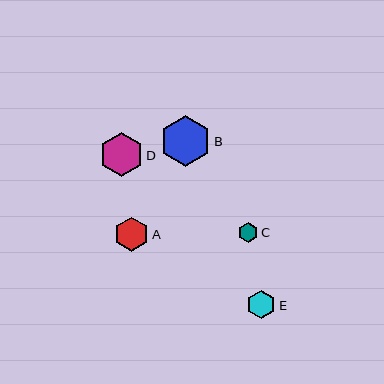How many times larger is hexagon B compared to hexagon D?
Hexagon B is approximately 1.1 times the size of hexagon D.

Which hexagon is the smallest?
Hexagon C is the smallest with a size of approximately 20 pixels.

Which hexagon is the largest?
Hexagon B is the largest with a size of approximately 50 pixels.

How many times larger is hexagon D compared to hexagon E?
Hexagon D is approximately 1.5 times the size of hexagon E.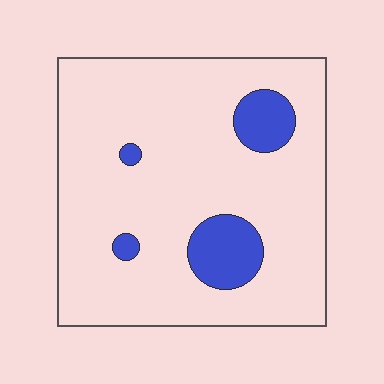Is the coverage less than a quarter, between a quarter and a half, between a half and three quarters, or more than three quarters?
Less than a quarter.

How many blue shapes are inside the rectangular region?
4.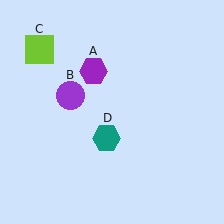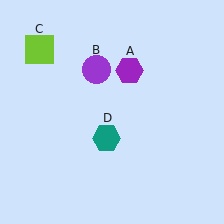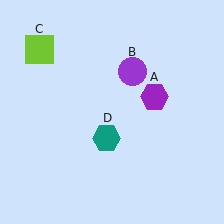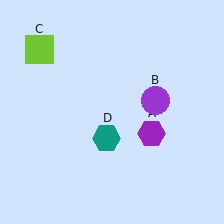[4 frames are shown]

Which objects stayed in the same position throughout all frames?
Lime square (object C) and teal hexagon (object D) remained stationary.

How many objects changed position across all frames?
2 objects changed position: purple hexagon (object A), purple circle (object B).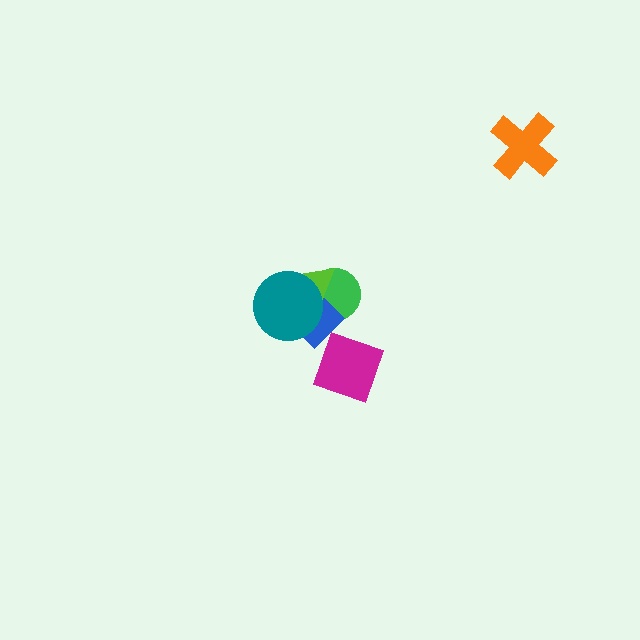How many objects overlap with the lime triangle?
3 objects overlap with the lime triangle.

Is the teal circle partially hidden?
No, no other shape covers it.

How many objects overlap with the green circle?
3 objects overlap with the green circle.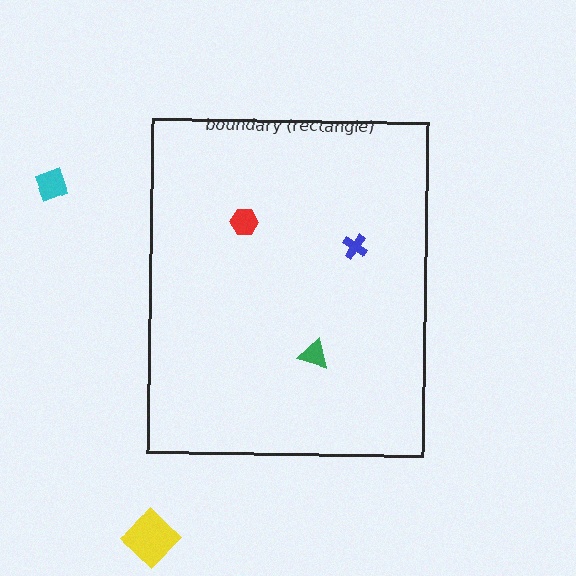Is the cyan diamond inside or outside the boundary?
Outside.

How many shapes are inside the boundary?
3 inside, 2 outside.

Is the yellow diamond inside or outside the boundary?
Outside.